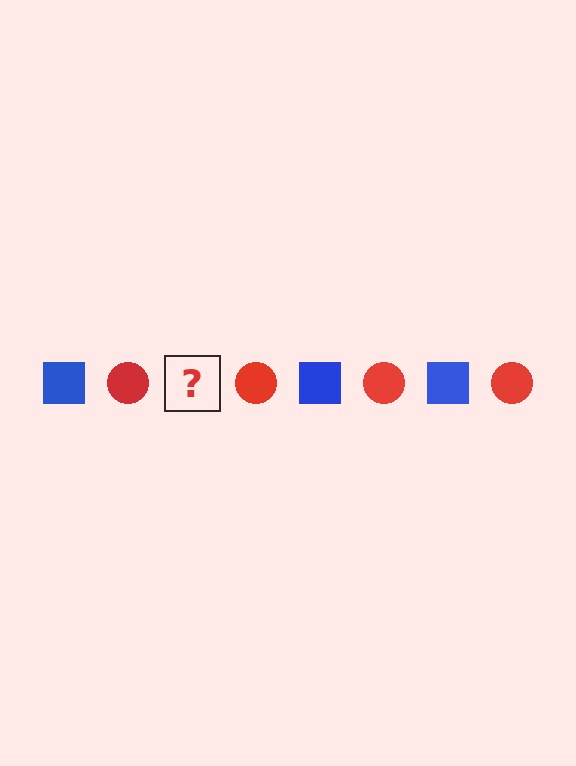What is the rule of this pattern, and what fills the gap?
The rule is that the pattern alternates between blue square and red circle. The gap should be filled with a blue square.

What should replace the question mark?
The question mark should be replaced with a blue square.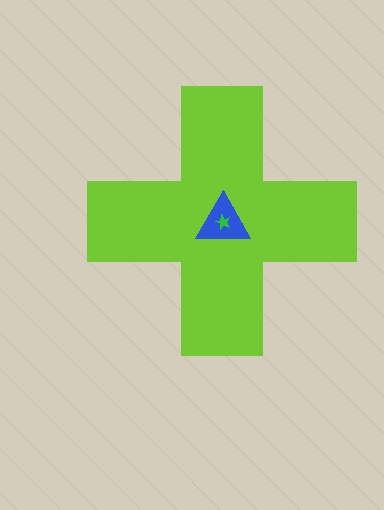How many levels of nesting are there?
3.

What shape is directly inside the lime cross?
The blue triangle.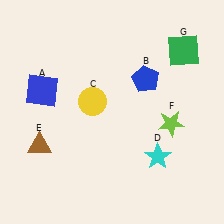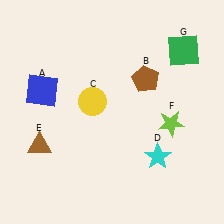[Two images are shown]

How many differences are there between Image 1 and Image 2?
There is 1 difference between the two images.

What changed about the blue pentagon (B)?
In Image 1, B is blue. In Image 2, it changed to brown.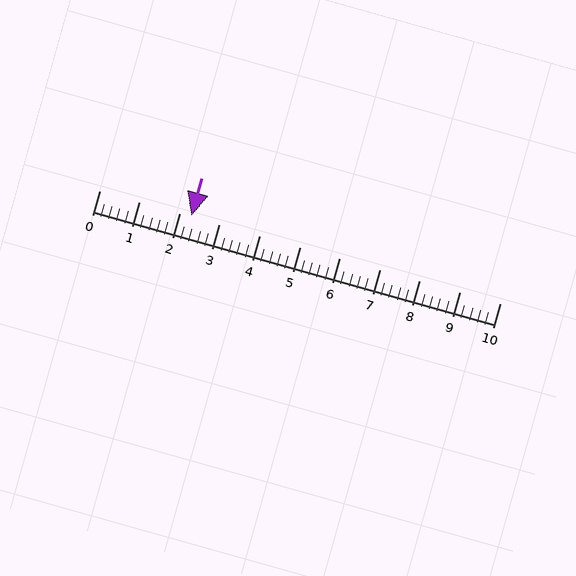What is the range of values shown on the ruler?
The ruler shows values from 0 to 10.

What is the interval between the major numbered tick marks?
The major tick marks are spaced 1 units apart.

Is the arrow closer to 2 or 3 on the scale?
The arrow is closer to 2.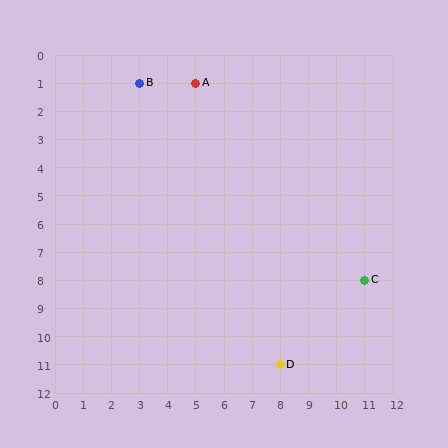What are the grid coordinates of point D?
Point D is at grid coordinates (8, 11).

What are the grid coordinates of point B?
Point B is at grid coordinates (3, 1).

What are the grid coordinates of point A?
Point A is at grid coordinates (5, 1).